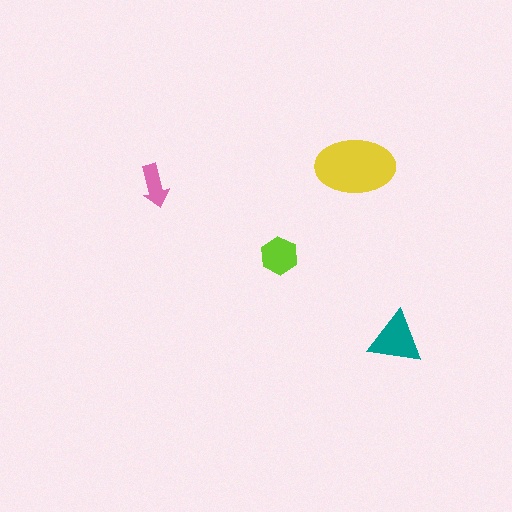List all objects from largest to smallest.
The yellow ellipse, the teal triangle, the lime hexagon, the pink arrow.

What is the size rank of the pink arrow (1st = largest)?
4th.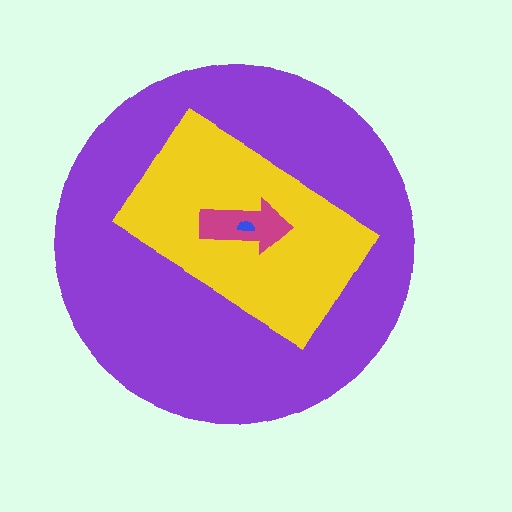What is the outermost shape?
The purple circle.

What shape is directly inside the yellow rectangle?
The magenta arrow.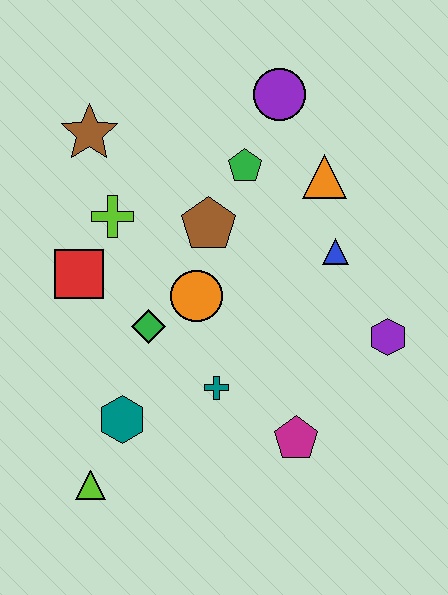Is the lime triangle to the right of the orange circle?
No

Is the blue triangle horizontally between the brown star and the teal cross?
No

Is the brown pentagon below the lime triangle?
No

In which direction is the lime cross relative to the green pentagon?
The lime cross is to the left of the green pentagon.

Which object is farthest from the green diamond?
The purple circle is farthest from the green diamond.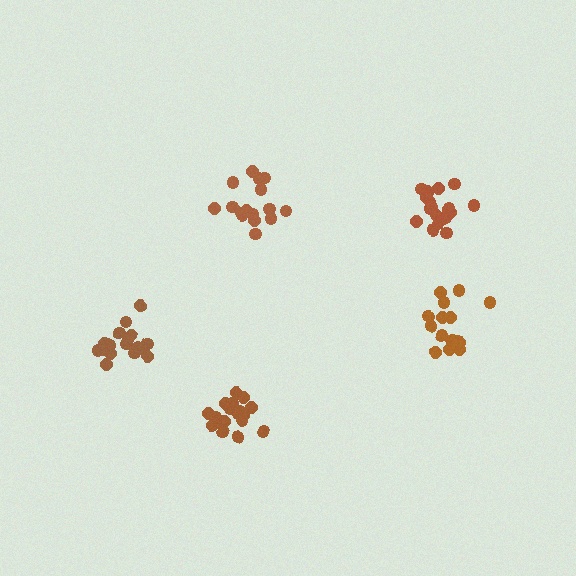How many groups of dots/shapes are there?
There are 5 groups.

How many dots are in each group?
Group 1: 18 dots, Group 2: 20 dots, Group 3: 16 dots, Group 4: 18 dots, Group 5: 15 dots (87 total).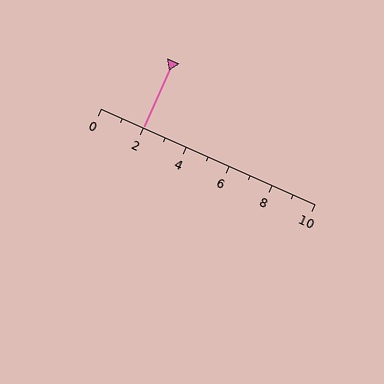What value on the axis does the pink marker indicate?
The marker indicates approximately 2.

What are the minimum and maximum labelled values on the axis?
The axis runs from 0 to 10.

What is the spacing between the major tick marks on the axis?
The major ticks are spaced 2 apart.